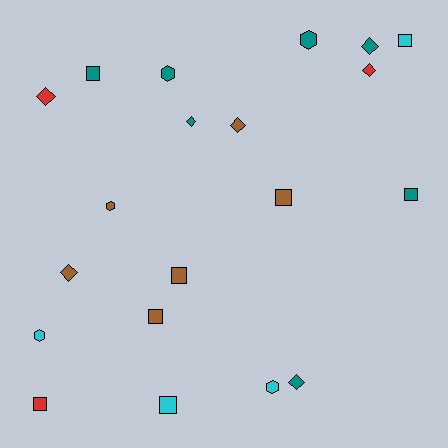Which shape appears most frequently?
Square, with 8 objects.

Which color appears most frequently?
Teal, with 7 objects.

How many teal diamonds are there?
There are 3 teal diamonds.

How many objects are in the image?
There are 20 objects.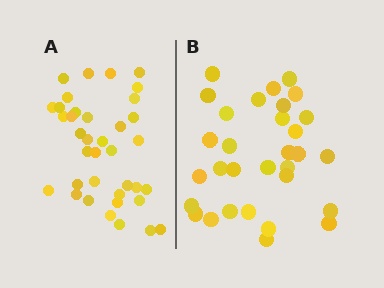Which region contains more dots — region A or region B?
Region A (the left region) has more dots.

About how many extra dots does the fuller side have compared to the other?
Region A has about 6 more dots than region B.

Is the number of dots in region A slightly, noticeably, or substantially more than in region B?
Region A has only slightly more — the two regions are fairly close. The ratio is roughly 1.2 to 1.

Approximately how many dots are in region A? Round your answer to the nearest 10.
About 40 dots. (The exact count is 37, which rounds to 40.)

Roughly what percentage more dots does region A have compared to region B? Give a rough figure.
About 20% more.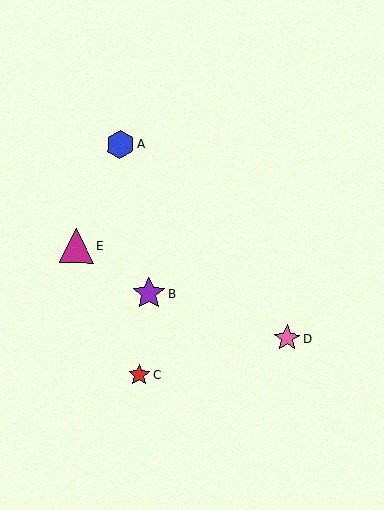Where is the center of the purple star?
The center of the purple star is at (149, 294).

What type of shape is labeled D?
Shape D is a pink star.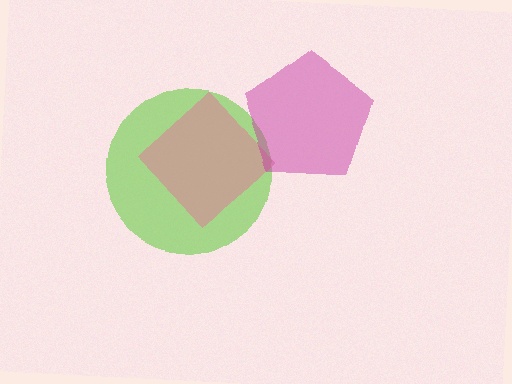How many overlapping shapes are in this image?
There are 3 overlapping shapes in the image.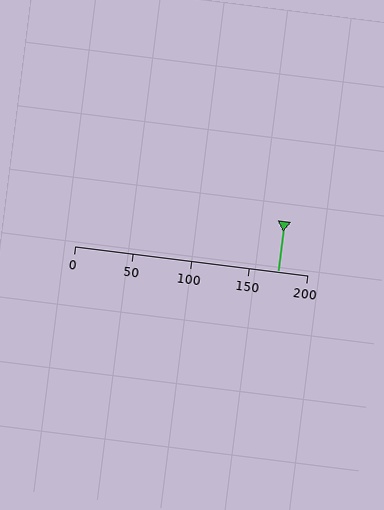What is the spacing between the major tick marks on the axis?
The major ticks are spaced 50 apart.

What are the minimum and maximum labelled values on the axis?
The axis runs from 0 to 200.